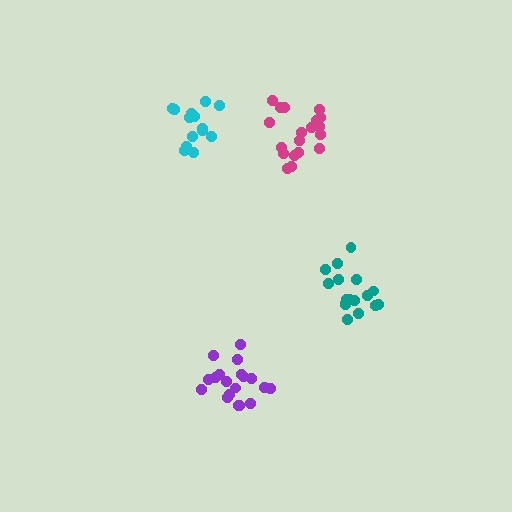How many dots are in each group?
Group 1: 18 dots, Group 2: 14 dots, Group 3: 19 dots, Group 4: 19 dots (70 total).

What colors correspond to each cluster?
The clusters are colored: teal, cyan, purple, magenta.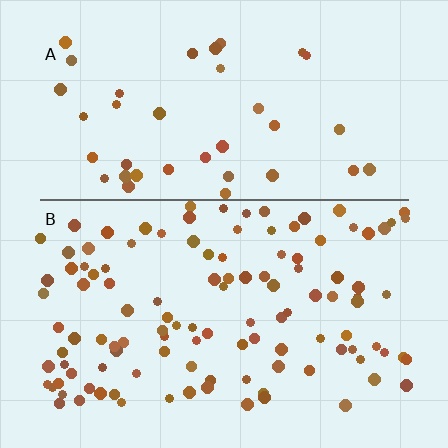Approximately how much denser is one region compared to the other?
Approximately 2.9× — region B over region A.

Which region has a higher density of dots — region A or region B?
B (the bottom).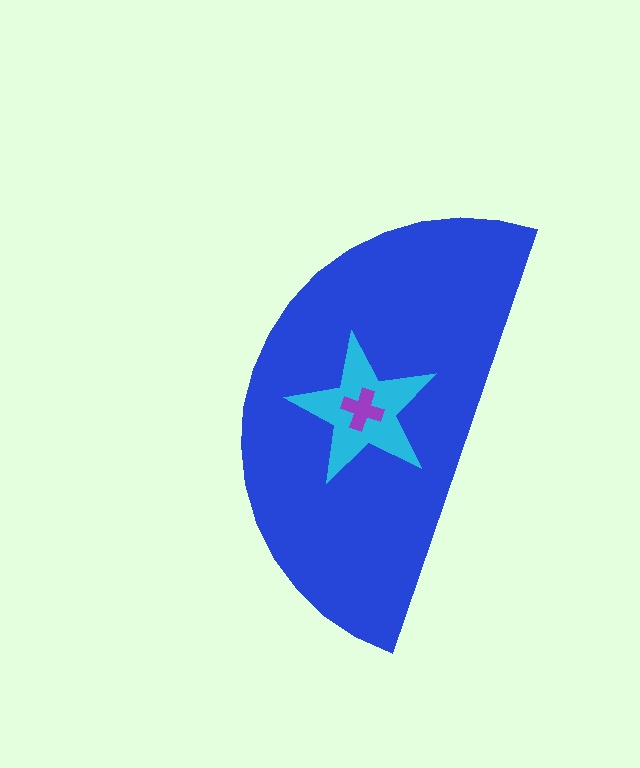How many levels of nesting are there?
3.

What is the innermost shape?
The purple cross.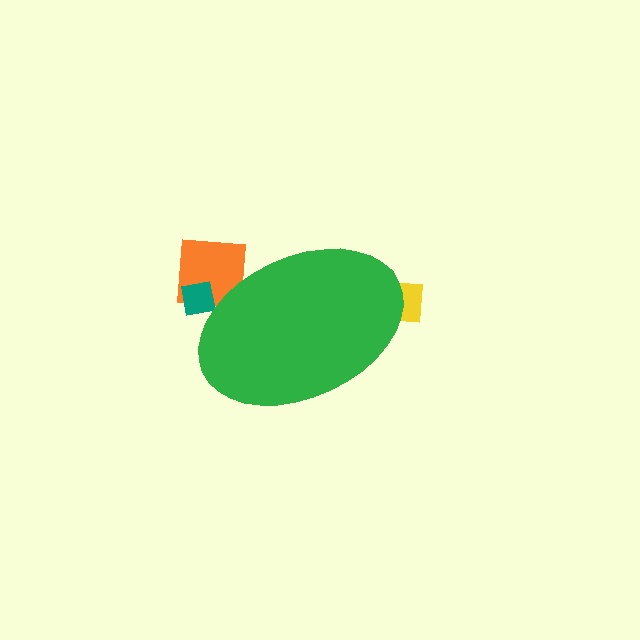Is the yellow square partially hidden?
Yes, the yellow square is partially hidden behind the green ellipse.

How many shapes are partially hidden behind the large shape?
3 shapes are partially hidden.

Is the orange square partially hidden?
Yes, the orange square is partially hidden behind the green ellipse.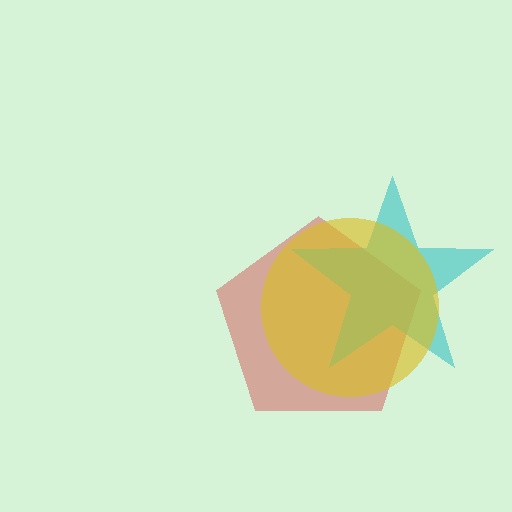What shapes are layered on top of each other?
The layered shapes are: a red pentagon, a cyan star, a yellow circle.